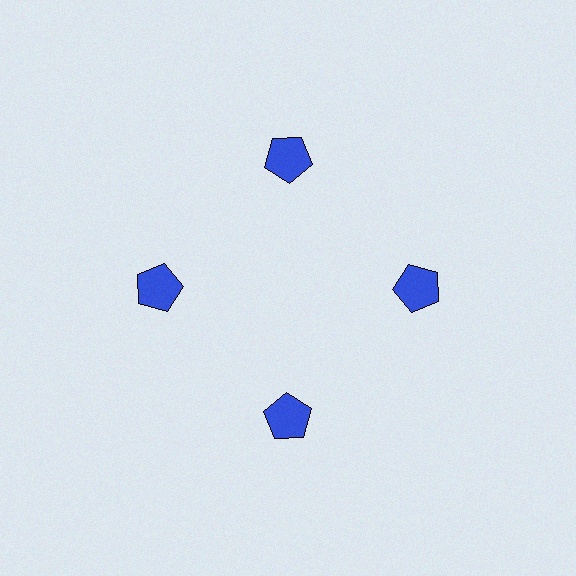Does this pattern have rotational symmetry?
Yes, this pattern has 4-fold rotational symmetry. It looks the same after rotating 90 degrees around the center.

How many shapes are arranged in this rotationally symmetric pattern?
There are 4 shapes, arranged in 4 groups of 1.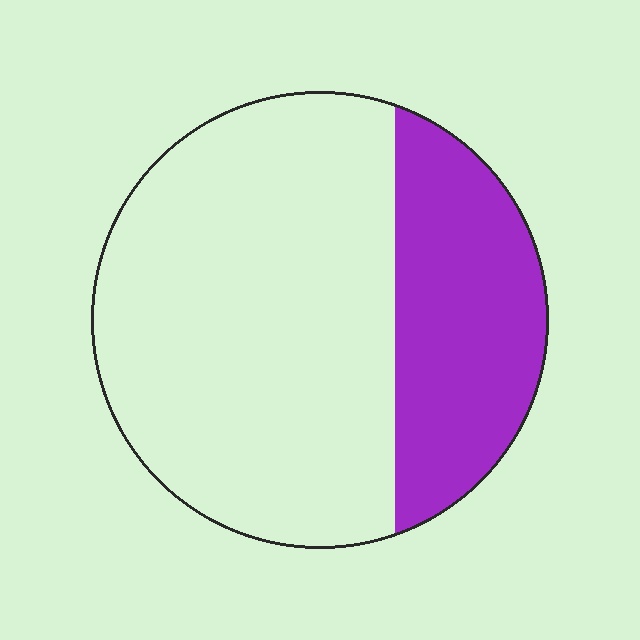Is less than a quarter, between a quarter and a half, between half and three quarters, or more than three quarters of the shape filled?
Between a quarter and a half.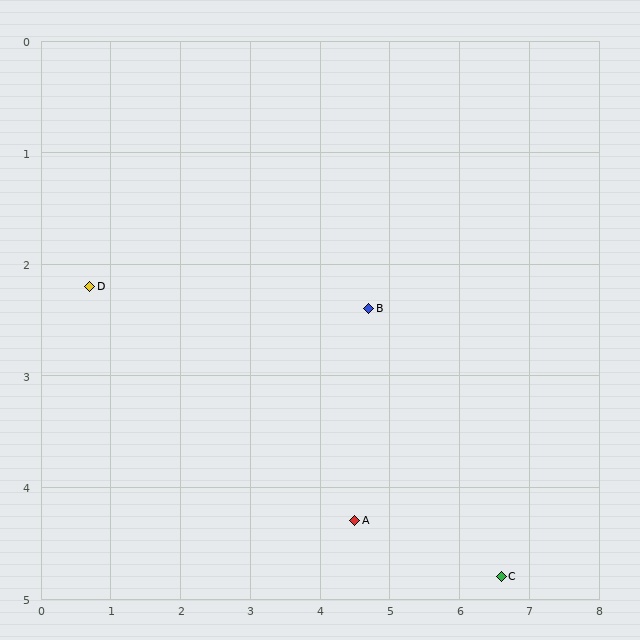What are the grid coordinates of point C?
Point C is at approximately (6.6, 4.8).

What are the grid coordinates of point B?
Point B is at approximately (4.7, 2.4).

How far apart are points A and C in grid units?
Points A and C are about 2.2 grid units apart.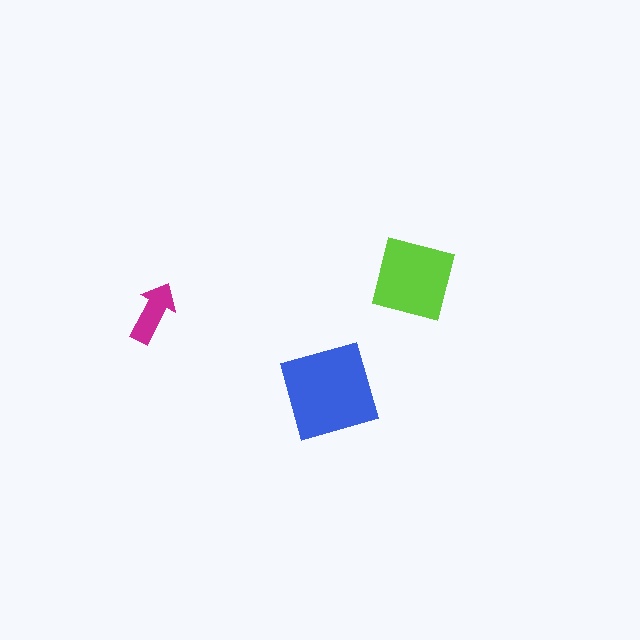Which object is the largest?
The blue diamond.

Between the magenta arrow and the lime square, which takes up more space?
The lime square.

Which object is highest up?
The lime square is topmost.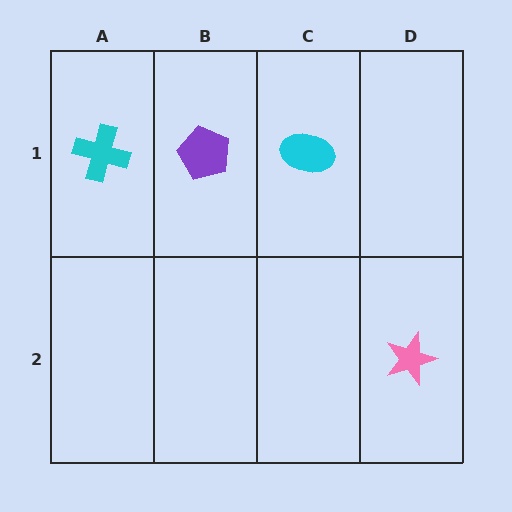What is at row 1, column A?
A cyan cross.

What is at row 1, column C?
A cyan ellipse.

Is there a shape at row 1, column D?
No, that cell is empty.